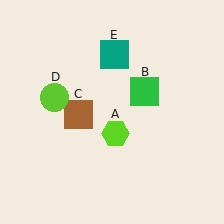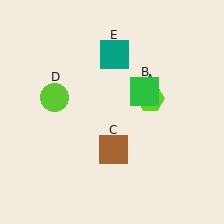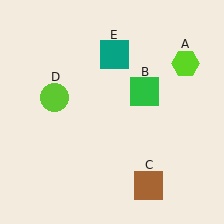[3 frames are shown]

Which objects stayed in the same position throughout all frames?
Green square (object B) and lime circle (object D) and teal square (object E) remained stationary.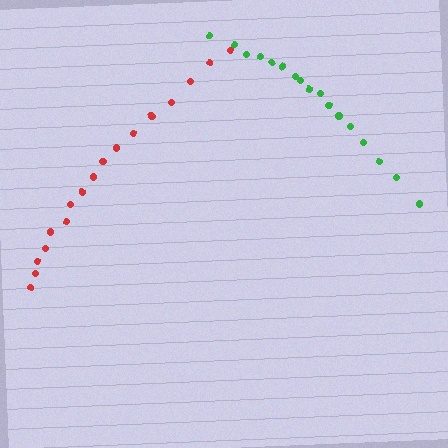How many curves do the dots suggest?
There are 2 distinct paths.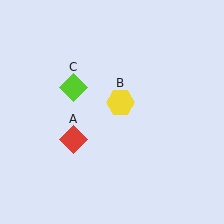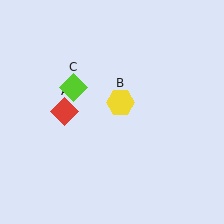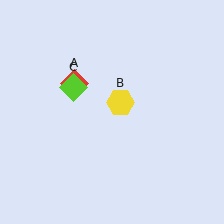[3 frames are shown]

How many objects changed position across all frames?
1 object changed position: red diamond (object A).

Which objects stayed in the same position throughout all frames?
Yellow hexagon (object B) and lime diamond (object C) remained stationary.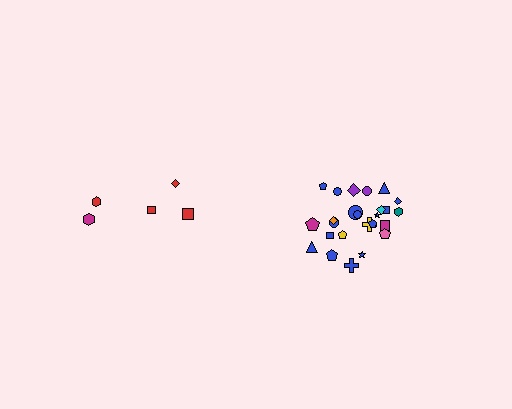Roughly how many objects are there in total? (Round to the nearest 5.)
Roughly 30 objects in total.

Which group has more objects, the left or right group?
The right group.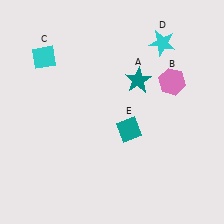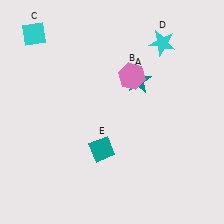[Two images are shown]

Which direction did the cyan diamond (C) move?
The cyan diamond (C) moved up.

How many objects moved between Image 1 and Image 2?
3 objects moved between the two images.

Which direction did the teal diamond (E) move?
The teal diamond (E) moved left.